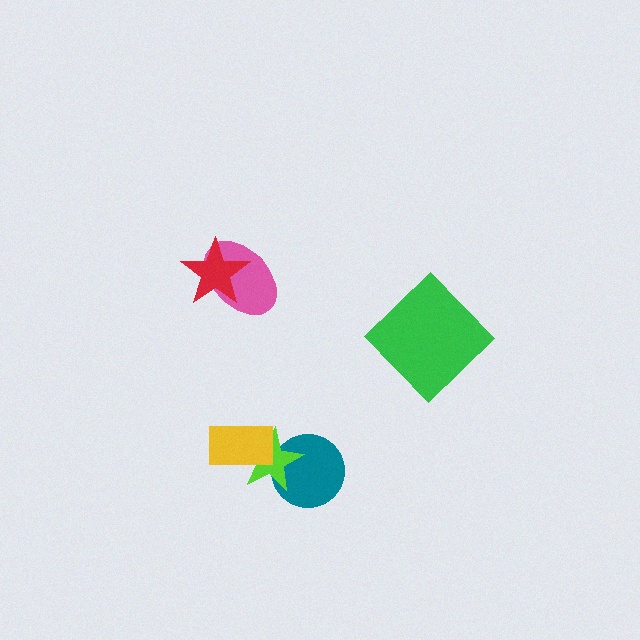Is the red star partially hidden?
No, no other shape covers it.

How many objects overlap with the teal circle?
1 object overlaps with the teal circle.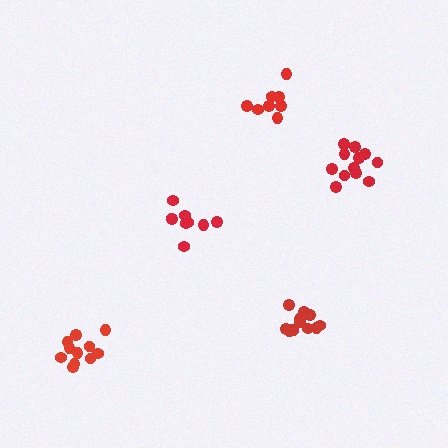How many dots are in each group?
Group 1: 12 dots, Group 2: 9 dots, Group 3: 8 dots, Group 4: 11 dots, Group 5: 13 dots (53 total).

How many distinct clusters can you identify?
There are 5 distinct clusters.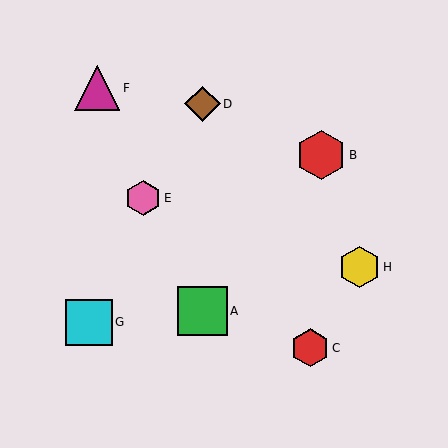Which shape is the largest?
The green square (labeled A) is the largest.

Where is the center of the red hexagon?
The center of the red hexagon is at (321, 155).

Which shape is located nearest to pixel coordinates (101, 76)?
The magenta triangle (labeled F) at (97, 88) is nearest to that location.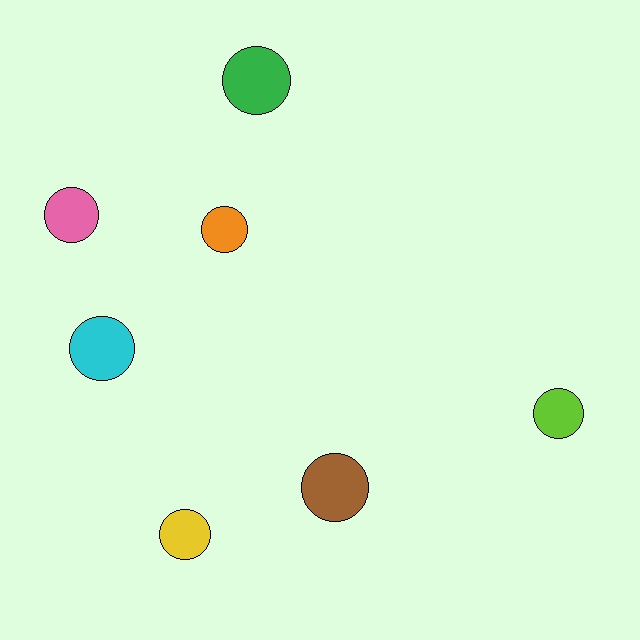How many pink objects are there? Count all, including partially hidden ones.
There is 1 pink object.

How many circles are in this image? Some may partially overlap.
There are 7 circles.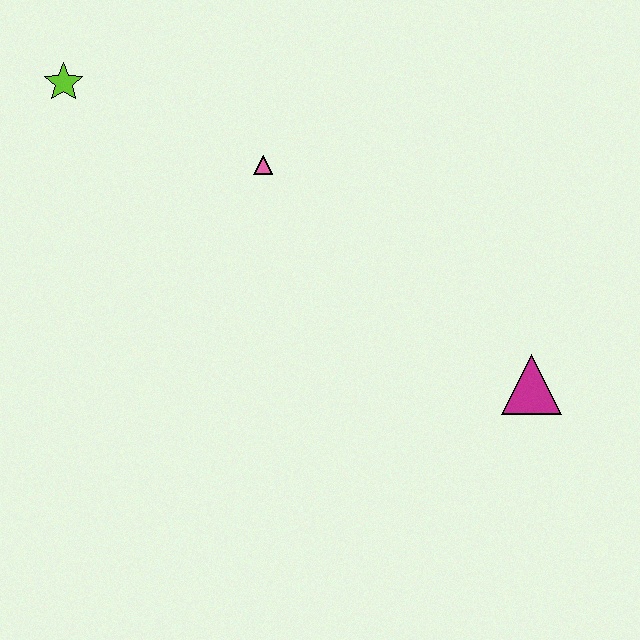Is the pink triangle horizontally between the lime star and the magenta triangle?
Yes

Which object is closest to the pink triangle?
The lime star is closest to the pink triangle.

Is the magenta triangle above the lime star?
No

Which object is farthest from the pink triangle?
The magenta triangle is farthest from the pink triangle.